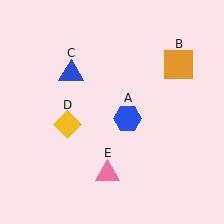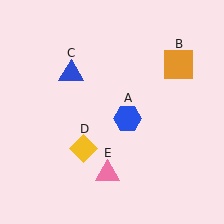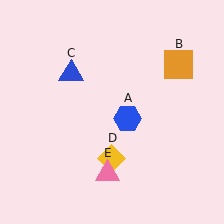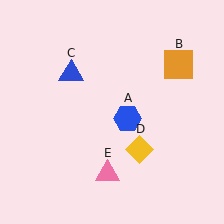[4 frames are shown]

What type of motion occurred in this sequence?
The yellow diamond (object D) rotated counterclockwise around the center of the scene.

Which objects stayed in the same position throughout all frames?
Blue hexagon (object A) and orange square (object B) and blue triangle (object C) and pink triangle (object E) remained stationary.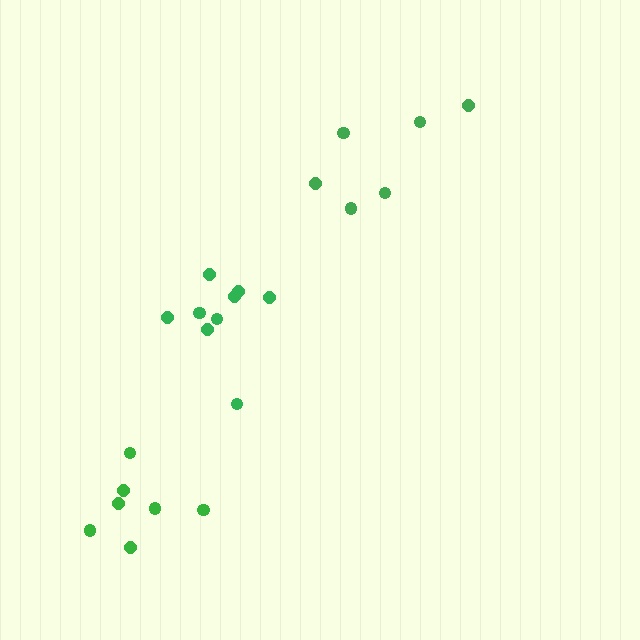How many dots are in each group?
Group 1: 9 dots, Group 2: 6 dots, Group 3: 7 dots (22 total).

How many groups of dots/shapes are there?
There are 3 groups.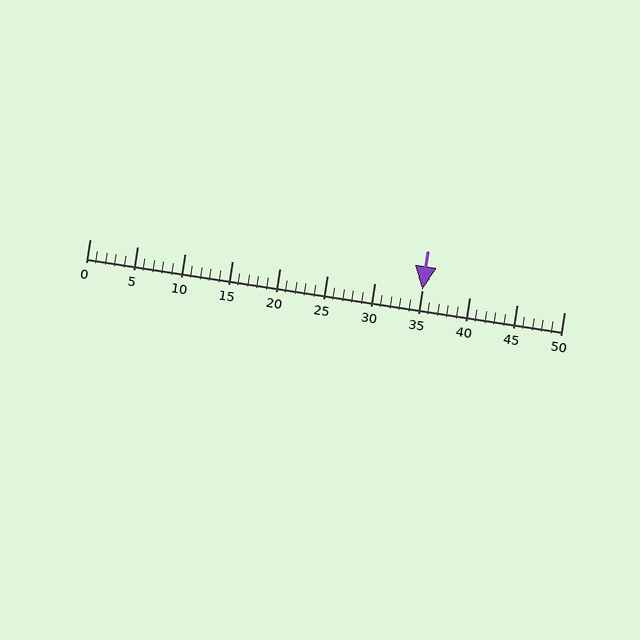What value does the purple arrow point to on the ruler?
The purple arrow points to approximately 35.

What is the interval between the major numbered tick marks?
The major tick marks are spaced 5 units apart.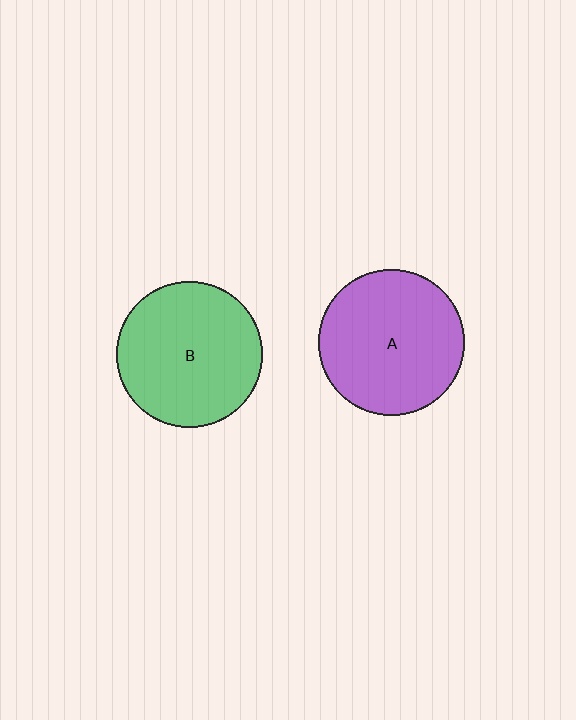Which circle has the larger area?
Circle B (green).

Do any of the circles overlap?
No, none of the circles overlap.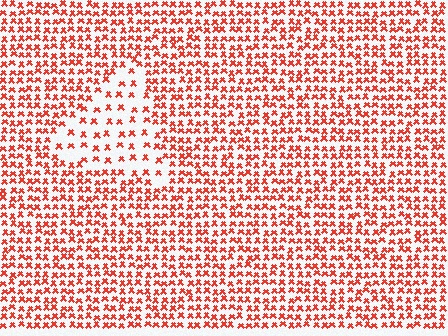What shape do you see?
I see a triangle.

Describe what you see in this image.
The image contains small red elements arranged at two different densities. A triangle-shaped region is visible where the elements are less densely packed than the surrounding area.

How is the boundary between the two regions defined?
The boundary is defined by a change in element density (approximately 2.3x ratio). All elements are the same color, size, and shape.